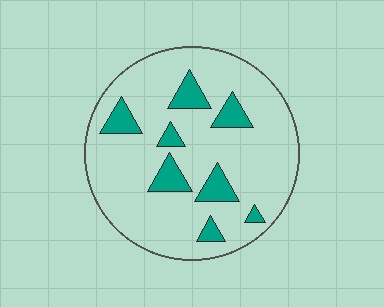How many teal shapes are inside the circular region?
8.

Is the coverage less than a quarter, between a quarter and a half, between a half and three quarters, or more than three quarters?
Less than a quarter.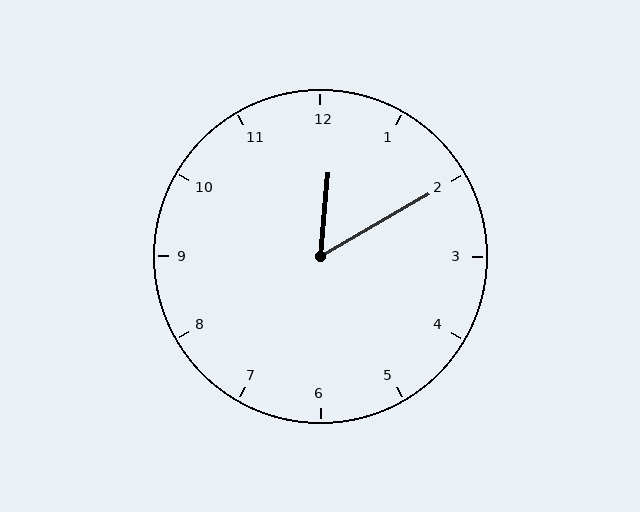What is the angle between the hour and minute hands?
Approximately 55 degrees.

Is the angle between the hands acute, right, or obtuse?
It is acute.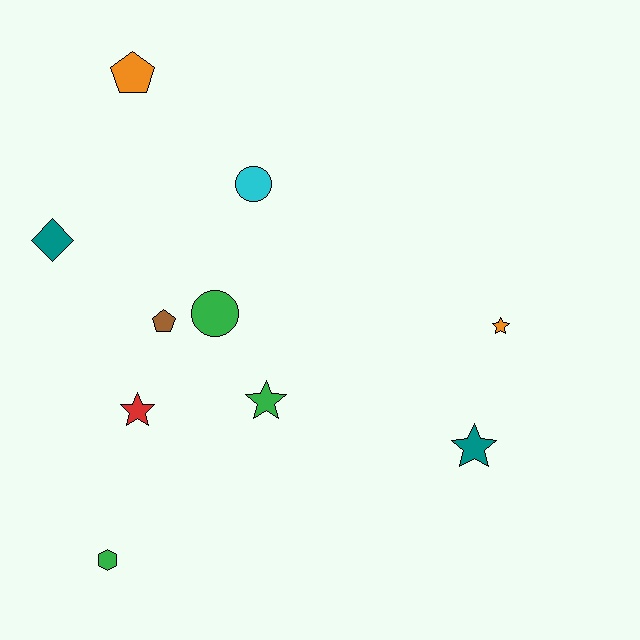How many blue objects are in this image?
There are no blue objects.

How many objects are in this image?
There are 10 objects.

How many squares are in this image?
There are no squares.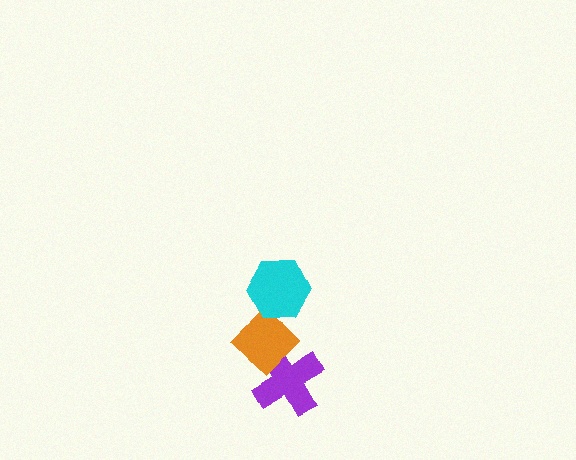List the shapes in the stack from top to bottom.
From top to bottom: the cyan hexagon, the orange diamond, the purple cross.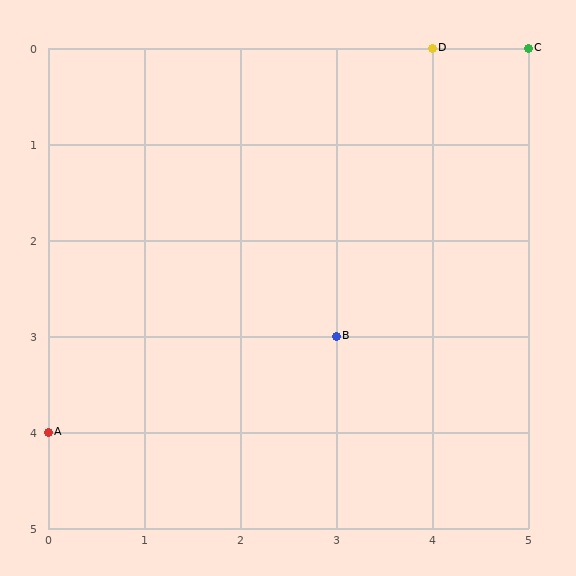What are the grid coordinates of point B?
Point B is at grid coordinates (3, 3).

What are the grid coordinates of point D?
Point D is at grid coordinates (4, 0).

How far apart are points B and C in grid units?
Points B and C are 2 columns and 3 rows apart (about 3.6 grid units diagonally).